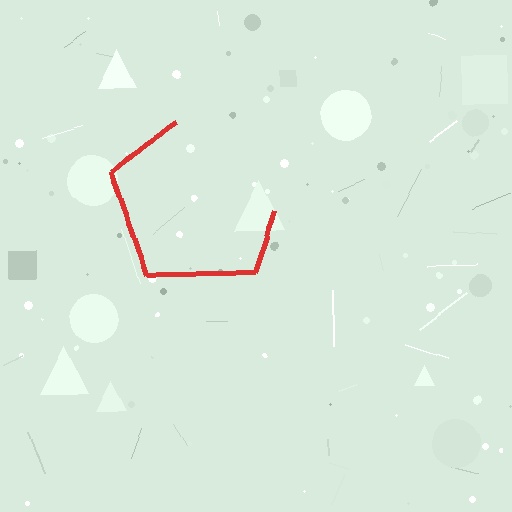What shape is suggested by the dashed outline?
The dashed outline suggests a pentagon.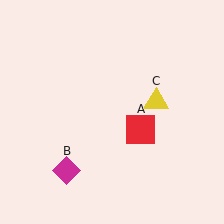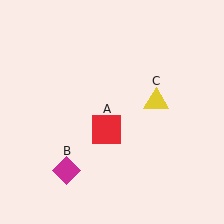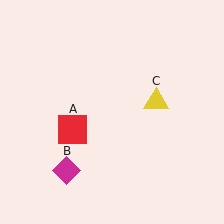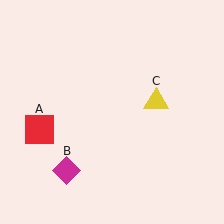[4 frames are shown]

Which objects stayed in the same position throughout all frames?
Magenta diamond (object B) and yellow triangle (object C) remained stationary.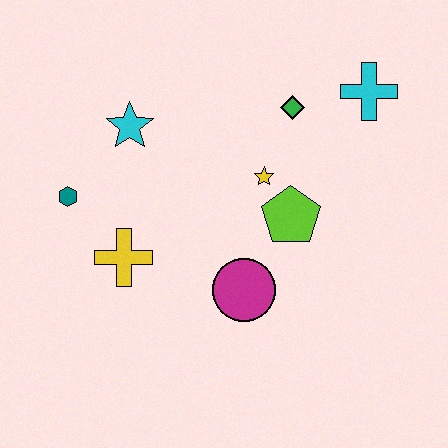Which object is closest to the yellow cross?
The teal hexagon is closest to the yellow cross.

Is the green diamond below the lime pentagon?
No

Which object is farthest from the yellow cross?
The cyan cross is farthest from the yellow cross.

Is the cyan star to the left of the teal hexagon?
No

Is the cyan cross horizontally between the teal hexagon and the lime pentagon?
No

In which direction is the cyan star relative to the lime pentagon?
The cyan star is to the left of the lime pentagon.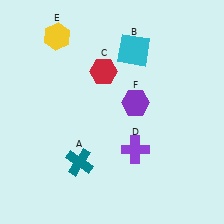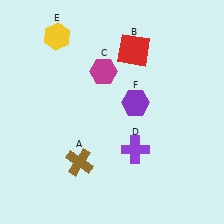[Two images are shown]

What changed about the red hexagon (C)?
In Image 1, C is red. In Image 2, it changed to magenta.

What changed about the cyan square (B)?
In Image 1, B is cyan. In Image 2, it changed to red.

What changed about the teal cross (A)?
In Image 1, A is teal. In Image 2, it changed to brown.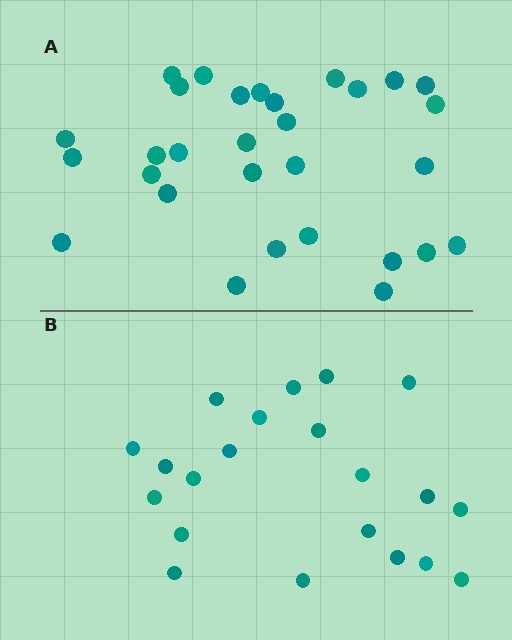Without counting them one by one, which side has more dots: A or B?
Region A (the top region) has more dots.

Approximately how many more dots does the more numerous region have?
Region A has roughly 8 or so more dots than region B.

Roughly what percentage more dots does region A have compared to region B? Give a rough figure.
About 45% more.